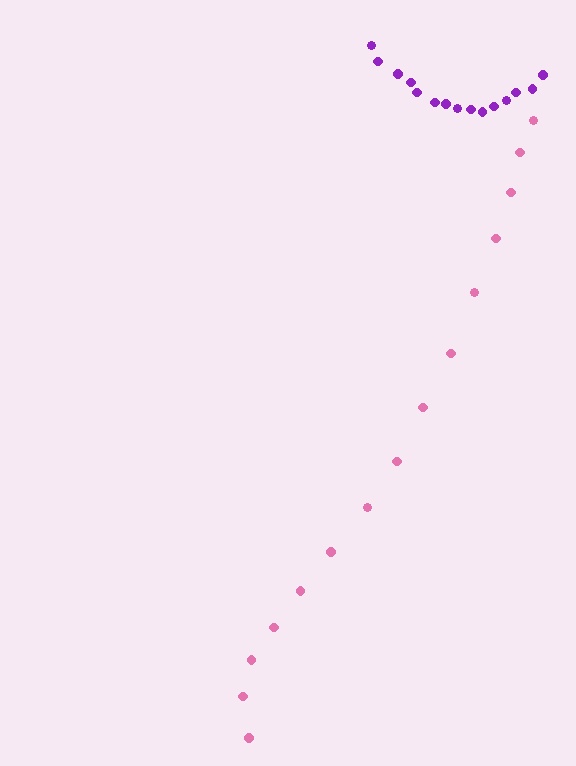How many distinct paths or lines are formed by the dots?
There are 2 distinct paths.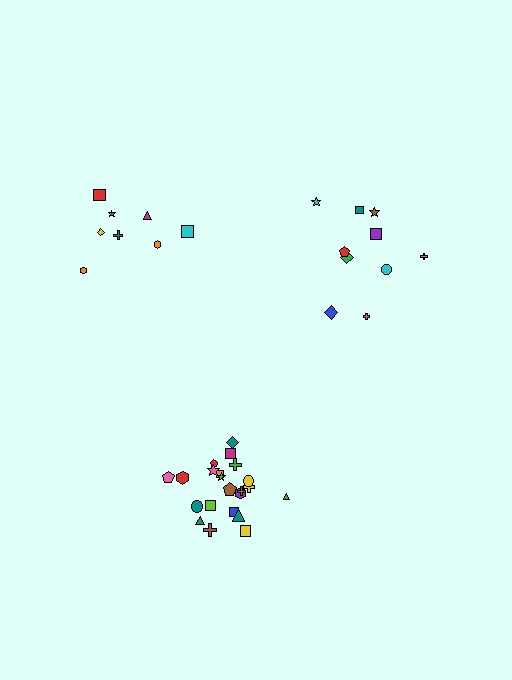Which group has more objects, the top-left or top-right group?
The top-right group.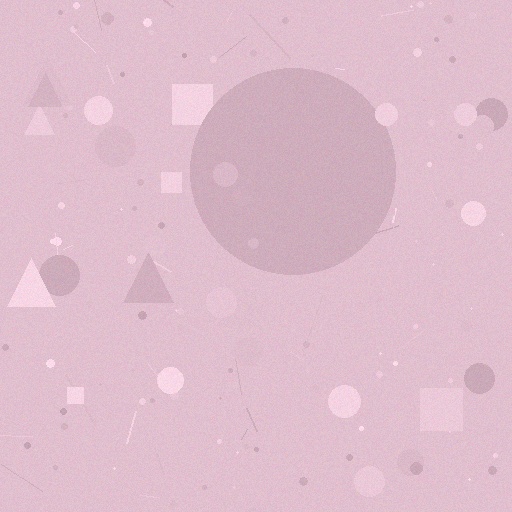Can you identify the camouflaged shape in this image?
The camouflaged shape is a circle.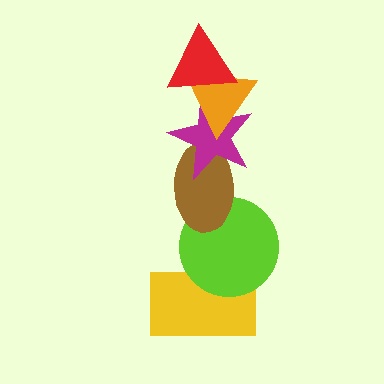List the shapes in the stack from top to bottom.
From top to bottom: the red triangle, the orange triangle, the magenta star, the brown ellipse, the lime circle, the yellow rectangle.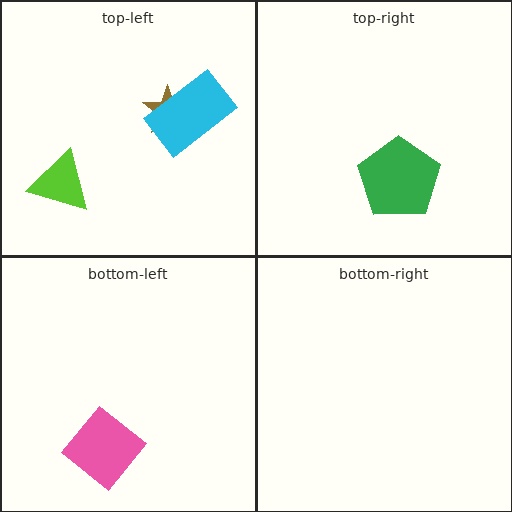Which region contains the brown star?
The top-left region.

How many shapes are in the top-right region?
1.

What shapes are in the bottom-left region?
The pink diamond.